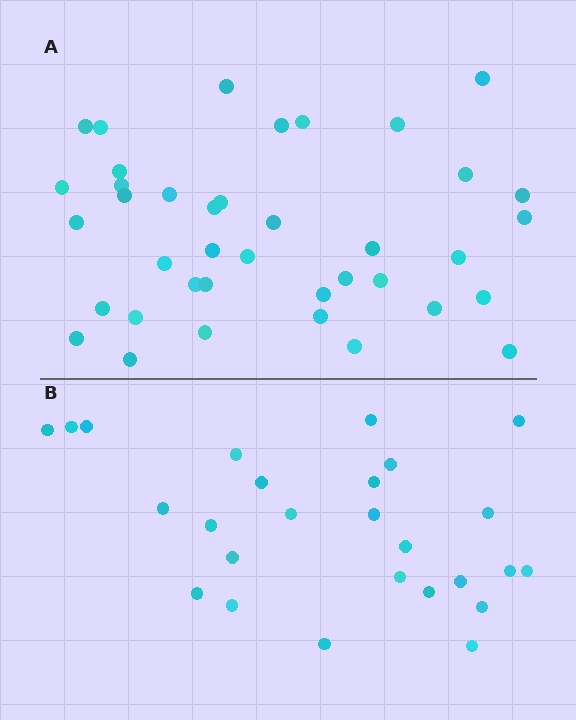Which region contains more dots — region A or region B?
Region A (the top region) has more dots.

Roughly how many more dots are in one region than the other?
Region A has approximately 15 more dots than region B.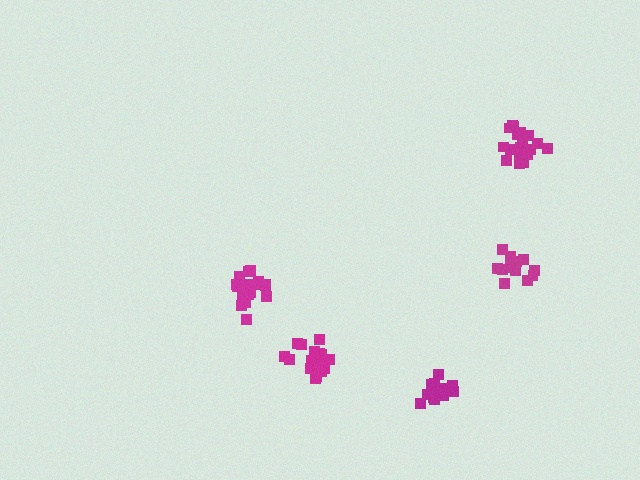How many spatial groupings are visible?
There are 5 spatial groupings.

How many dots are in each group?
Group 1: 19 dots, Group 2: 20 dots, Group 3: 15 dots, Group 4: 20 dots, Group 5: 15 dots (89 total).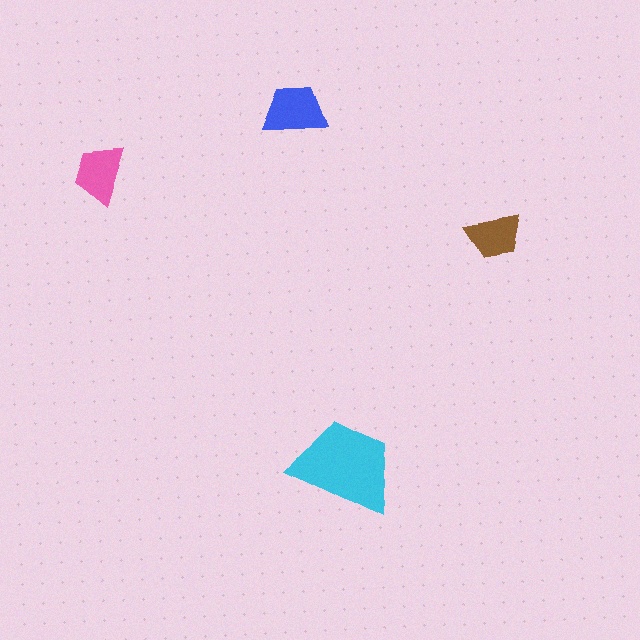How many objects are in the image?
There are 4 objects in the image.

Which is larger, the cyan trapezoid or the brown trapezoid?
The cyan one.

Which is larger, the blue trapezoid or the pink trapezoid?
The blue one.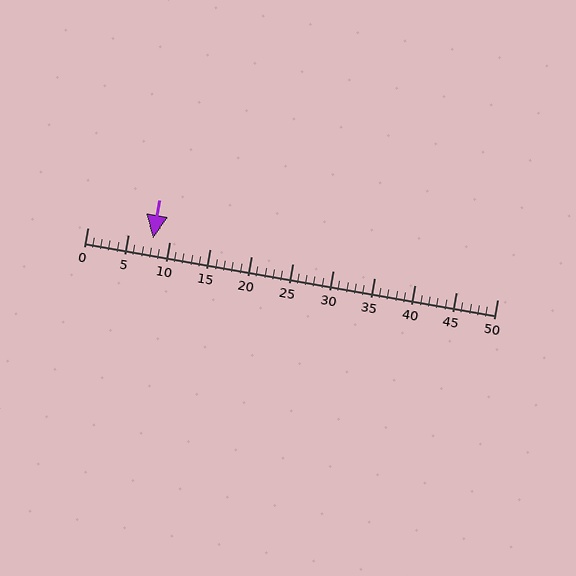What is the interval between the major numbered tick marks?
The major tick marks are spaced 5 units apart.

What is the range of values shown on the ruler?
The ruler shows values from 0 to 50.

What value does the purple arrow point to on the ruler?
The purple arrow points to approximately 8.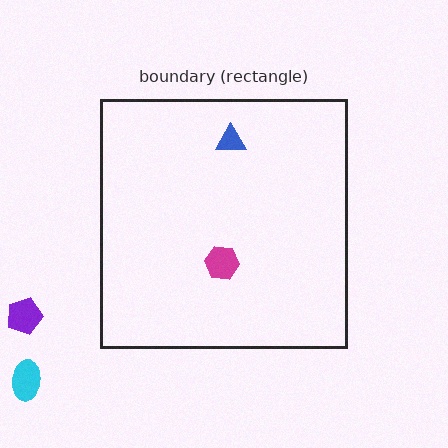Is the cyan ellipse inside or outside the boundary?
Outside.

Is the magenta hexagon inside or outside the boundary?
Inside.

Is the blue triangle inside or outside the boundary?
Inside.